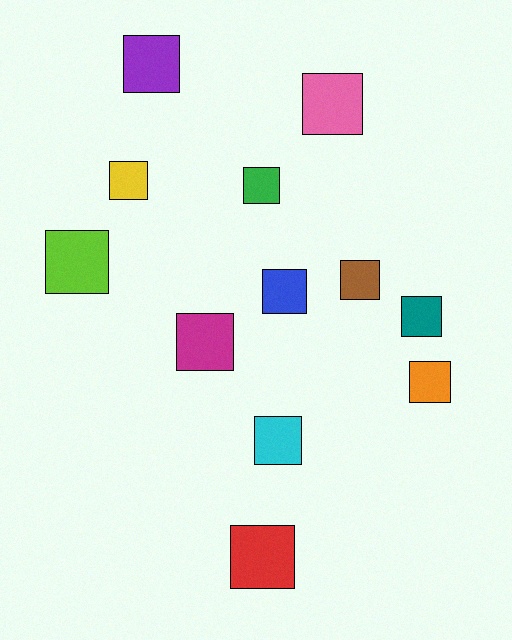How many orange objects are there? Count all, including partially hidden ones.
There is 1 orange object.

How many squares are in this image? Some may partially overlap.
There are 12 squares.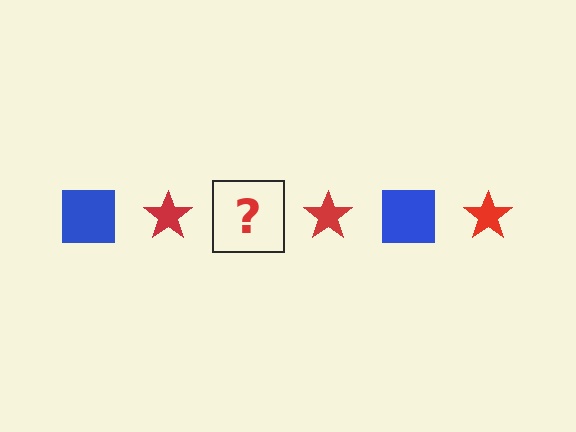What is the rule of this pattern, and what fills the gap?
The rule is that the pattern alternates between blue square and red star. The gap should be filled with a blue square.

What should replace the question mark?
The question mark should be replaced with a blue square.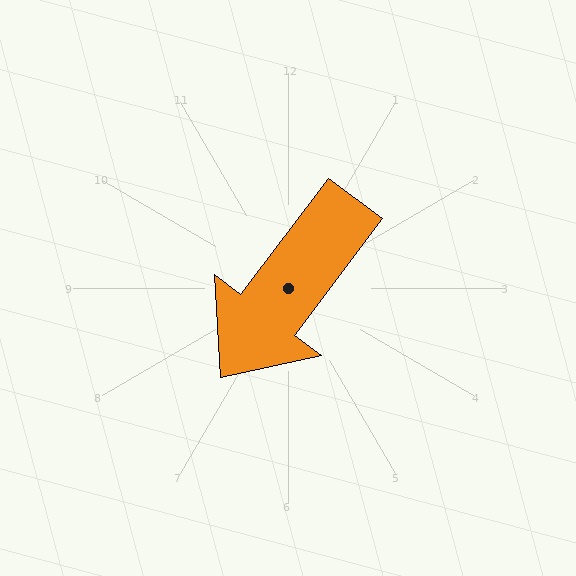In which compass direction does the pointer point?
Southwest.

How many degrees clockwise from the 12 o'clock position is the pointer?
Approximately 217 degrees.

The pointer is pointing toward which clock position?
Roughly 7 o'clock.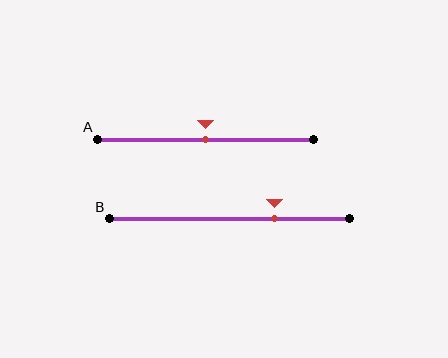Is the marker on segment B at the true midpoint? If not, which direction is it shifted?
No, the marker on segment B is shifted to the right by about 19% of the segment length.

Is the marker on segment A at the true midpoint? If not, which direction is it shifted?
Yes, the marker on segment A is at the true midpoint.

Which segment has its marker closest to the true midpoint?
Segment A has its marker closest to the true midpoint.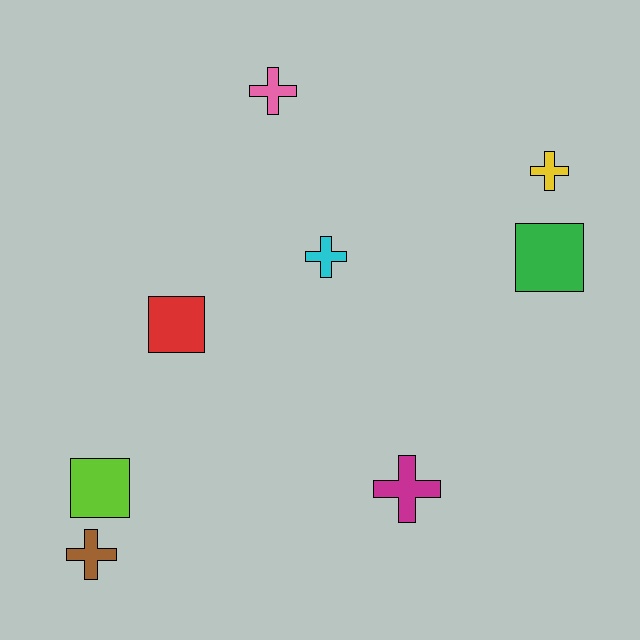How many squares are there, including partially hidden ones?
There are 3 squares.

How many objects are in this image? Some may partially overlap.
There are 8 objects.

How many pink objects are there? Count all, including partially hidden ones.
There is 1 pink object.